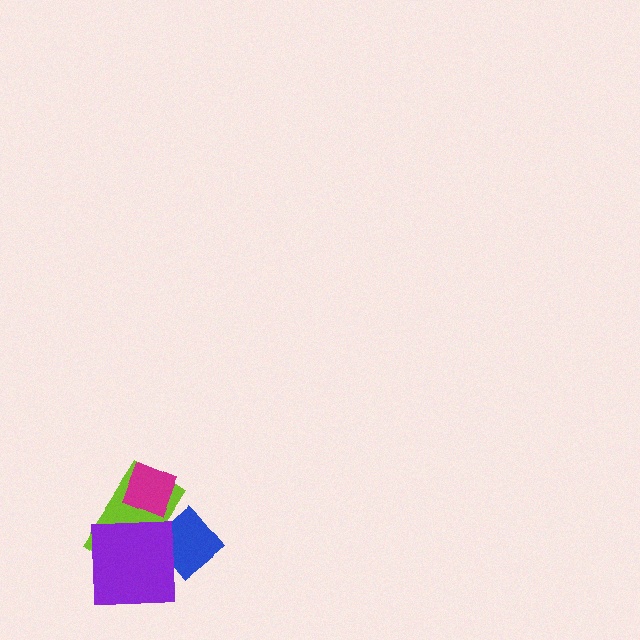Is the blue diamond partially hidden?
Yes, it is partially covered by another shape.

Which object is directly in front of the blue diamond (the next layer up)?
The lime rectangle is directly in front of the blue diamond.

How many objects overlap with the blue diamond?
2 objects overlap with the blue diamond.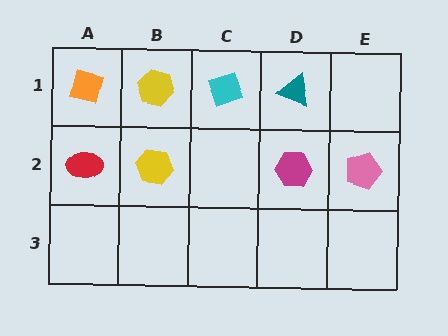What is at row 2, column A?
A red ellipse.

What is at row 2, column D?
A magenta hexagon.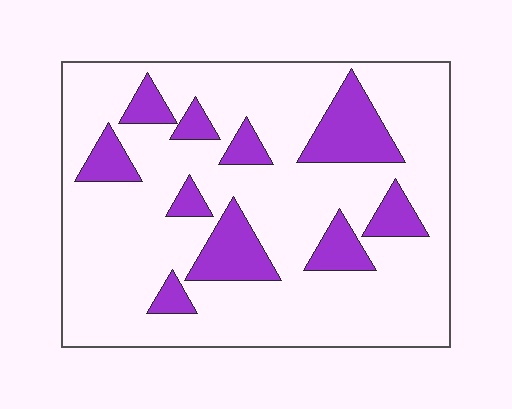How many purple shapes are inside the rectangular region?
10.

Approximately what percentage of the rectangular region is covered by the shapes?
Approximately 20%.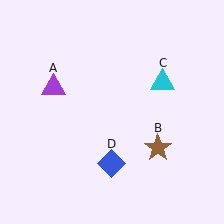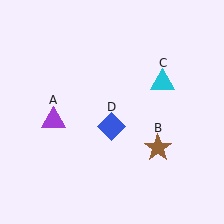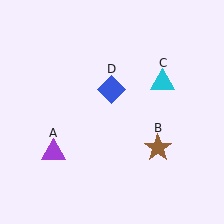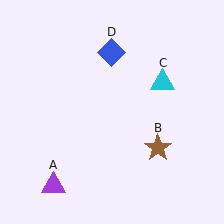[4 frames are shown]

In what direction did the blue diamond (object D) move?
The blue diamond (object D) moved up.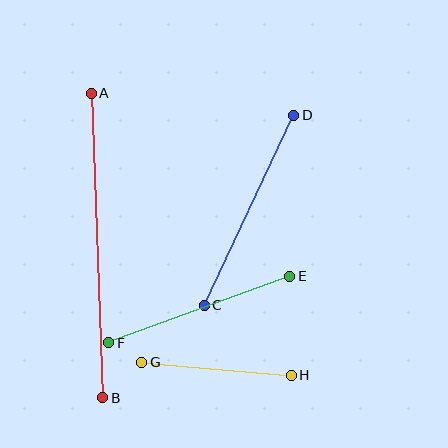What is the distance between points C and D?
The distance is approximately 210 pixels.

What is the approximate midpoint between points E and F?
The midpoint is at approximately (199, 309) pixels.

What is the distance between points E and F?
The distance is approximately 193 pixels.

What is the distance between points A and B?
The distance is approximately 305 pixels.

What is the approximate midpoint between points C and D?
The midpoint is at approximately (249, 210) pixels.